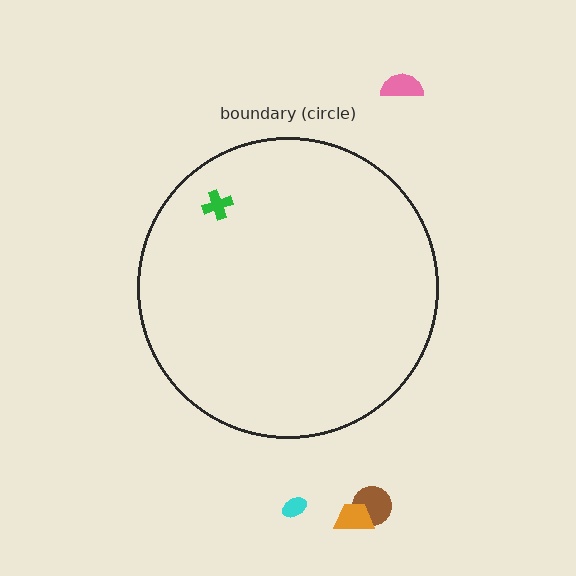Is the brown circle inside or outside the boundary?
Outside.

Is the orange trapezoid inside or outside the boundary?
Outside.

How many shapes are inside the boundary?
1 inside, 4 outside.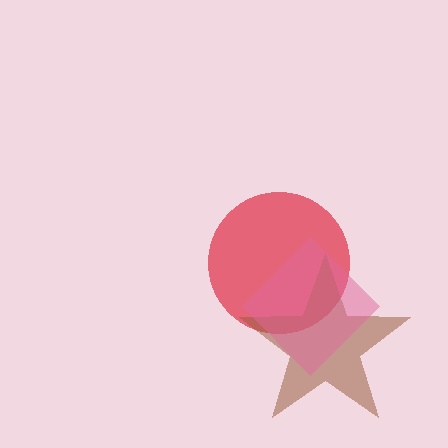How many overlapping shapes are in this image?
There are 3 overlapping shapes in the image.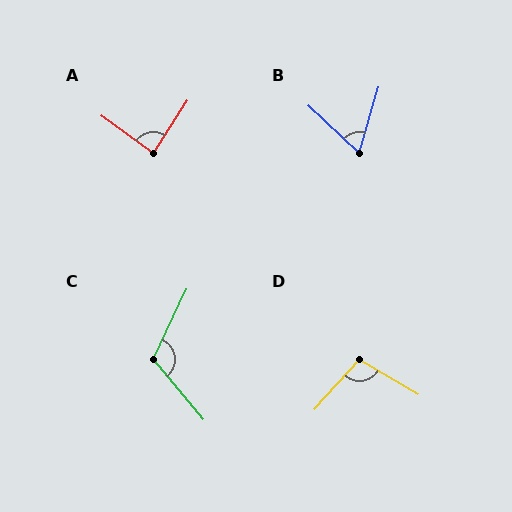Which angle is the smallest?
B, at approximately 63 degrees.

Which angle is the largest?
C, at approximately 115 degrees.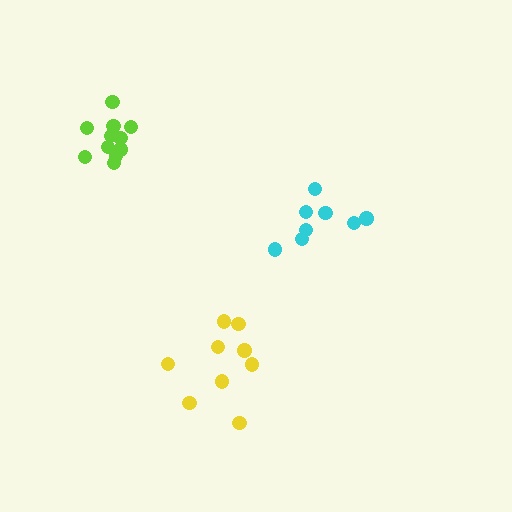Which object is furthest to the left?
The lime cluster is leftmost.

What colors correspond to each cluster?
The clusters are colored: cyan, lime, yellow.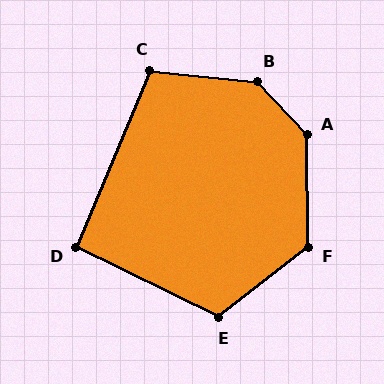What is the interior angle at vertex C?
Approximately 107 degrees (obtuse).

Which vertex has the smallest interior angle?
D, at approximately 94 degrees.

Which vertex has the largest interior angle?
B, at approximately 139 degrees.